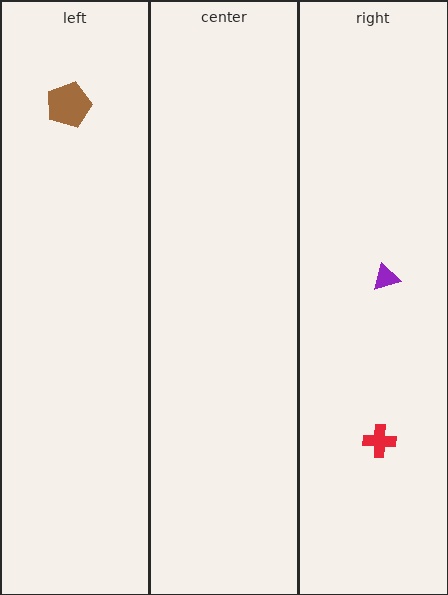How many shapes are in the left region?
1.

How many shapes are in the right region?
2.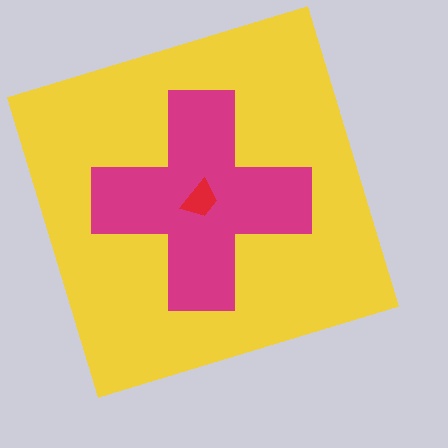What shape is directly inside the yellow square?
The magenta cross.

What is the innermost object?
The red trapezoid.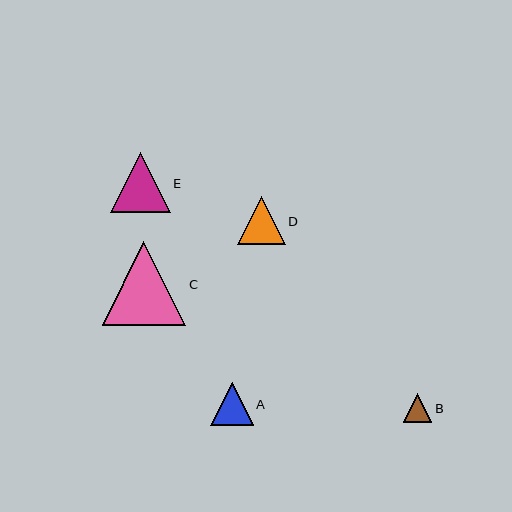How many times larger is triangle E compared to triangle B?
Triangle E is approximately 2.1 times the size of triangle B.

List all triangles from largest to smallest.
From largest to smallest: C, E, D, A, B.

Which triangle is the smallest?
Triangle B is the smallest with a size of approximately 29 pixels.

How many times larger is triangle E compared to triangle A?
Triangle E is approximately 1.4 times the size of triangle A.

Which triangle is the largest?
Triangle C is the largest with a size of approximately 83 pixels.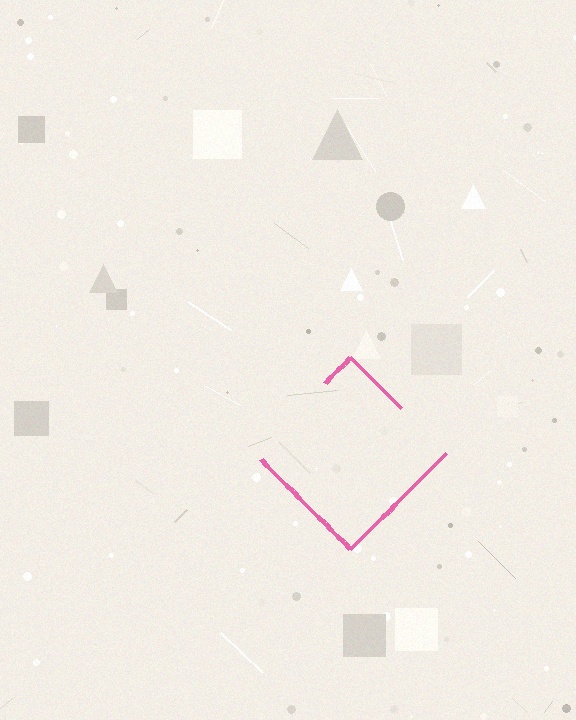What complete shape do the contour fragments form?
The contour fragments form a diamond.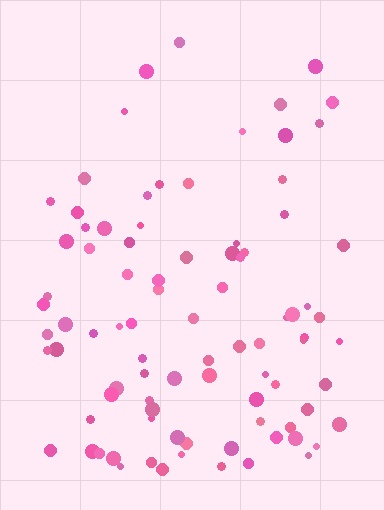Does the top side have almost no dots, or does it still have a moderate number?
Still a moderate number, just noticeably fewer than the bottom.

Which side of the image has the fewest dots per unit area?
The top.